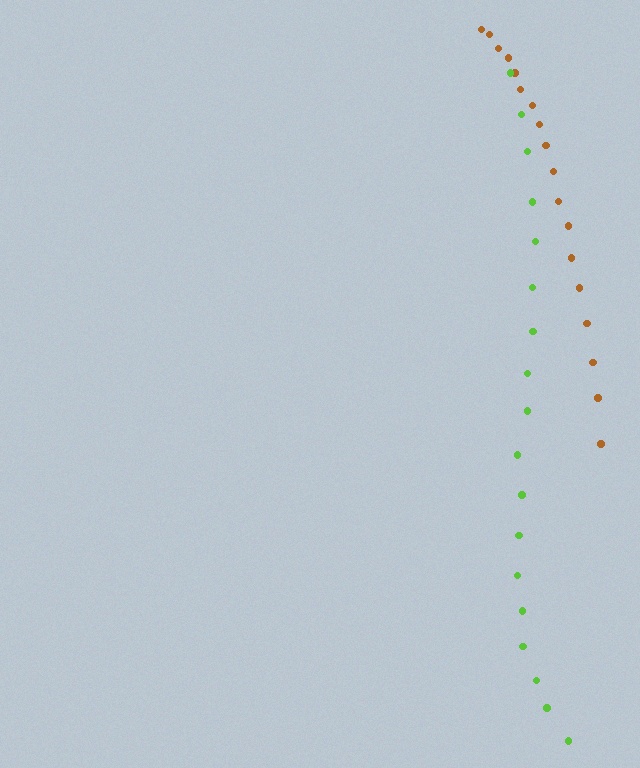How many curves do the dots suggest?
There are 2 distinct paths.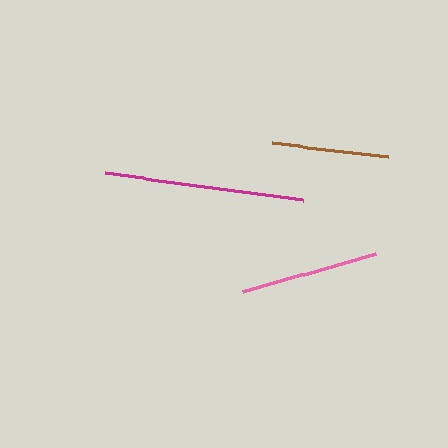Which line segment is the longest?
The magenta line is the longest at approximately 200 pixels.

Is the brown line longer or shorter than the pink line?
The pink line is longer than the brown line.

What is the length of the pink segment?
The pink segment is approximately 139 pixels long.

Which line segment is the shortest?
The brown line is the shortest at approximately 117 pixels.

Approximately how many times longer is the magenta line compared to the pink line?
The magenta line is approximately 1.4 times the length of the pink line.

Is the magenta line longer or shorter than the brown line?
The magenta line is longer than the brown line.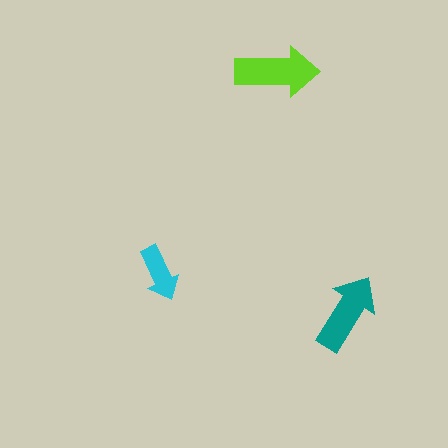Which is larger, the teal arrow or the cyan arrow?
The teal one.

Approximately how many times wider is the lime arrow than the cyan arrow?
About 1.5 times wider.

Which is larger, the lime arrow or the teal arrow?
The lime one.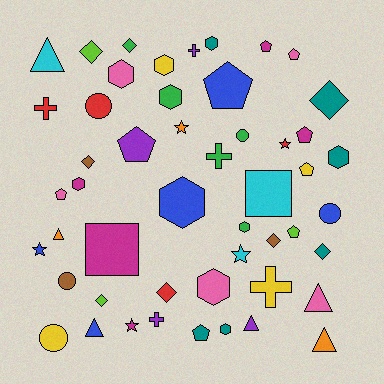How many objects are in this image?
There are 50 objects.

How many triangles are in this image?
There are 6 triangles.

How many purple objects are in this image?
There are 4 purple objects.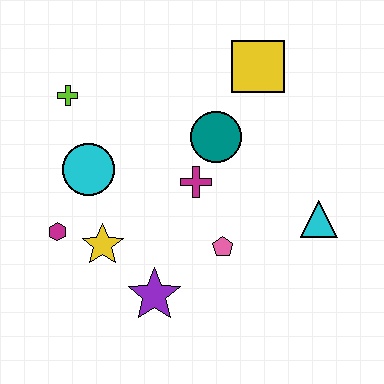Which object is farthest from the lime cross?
The cyan triangle is farthest from the lime cross.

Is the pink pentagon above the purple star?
Yes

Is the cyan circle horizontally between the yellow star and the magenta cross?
No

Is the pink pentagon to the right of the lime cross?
Yes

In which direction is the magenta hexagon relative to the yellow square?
The magenta hexagon is to the left of the yellow square.